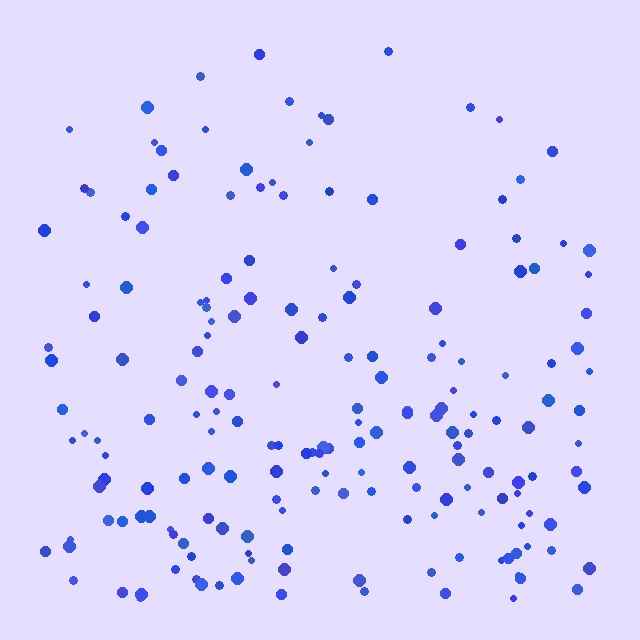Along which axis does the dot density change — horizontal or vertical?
Vertical.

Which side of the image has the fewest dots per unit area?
The top.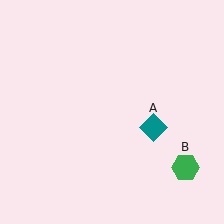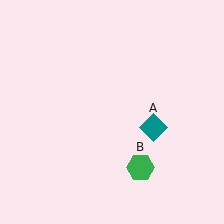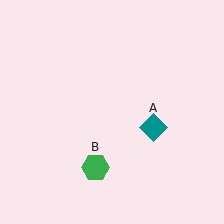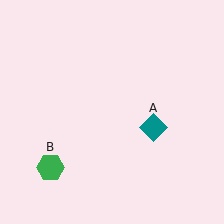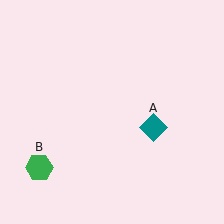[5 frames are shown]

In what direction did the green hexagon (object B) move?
The green hexagon (object B) moved left.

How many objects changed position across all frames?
1 object changed position: green hexagon (object B).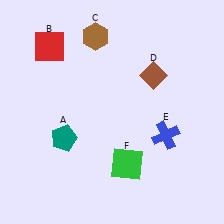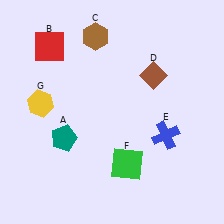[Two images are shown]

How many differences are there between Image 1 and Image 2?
There is 1 difference between the two images.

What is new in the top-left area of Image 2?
A yellow hexagon (G) was added in the top-left area of Image 2.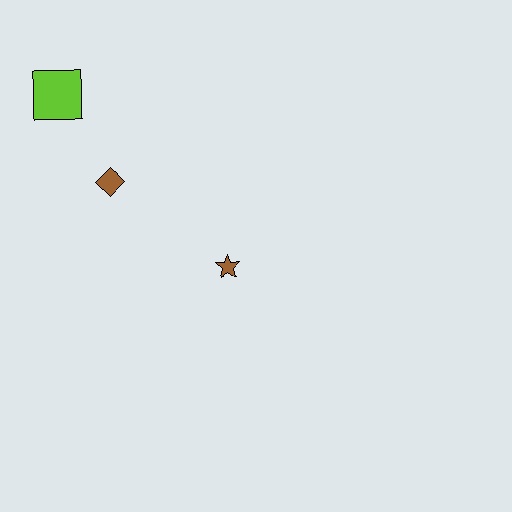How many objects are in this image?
There are 3 objects.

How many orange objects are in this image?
There are no orange objects.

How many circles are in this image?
There are no circles.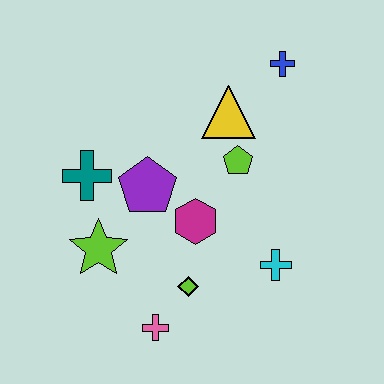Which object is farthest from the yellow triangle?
The pink cross is farthest from the yellow triangle.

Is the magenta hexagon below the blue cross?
Yes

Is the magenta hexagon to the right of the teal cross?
Yes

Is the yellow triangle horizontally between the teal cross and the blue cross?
Yes